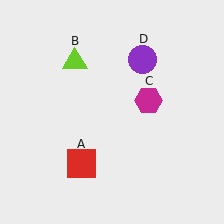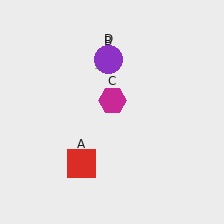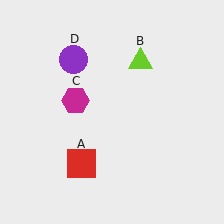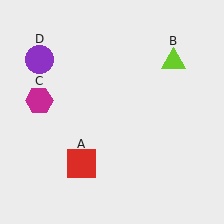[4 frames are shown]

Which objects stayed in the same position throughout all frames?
Red square (object A) remained stationary.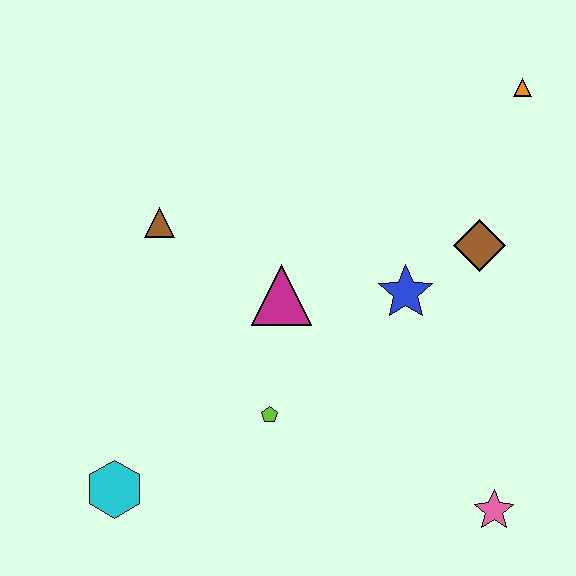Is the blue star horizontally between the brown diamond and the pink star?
No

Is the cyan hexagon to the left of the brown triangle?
Yes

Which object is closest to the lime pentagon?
The magenta triangle is closest to the lime pentagon.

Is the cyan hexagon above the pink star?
Yes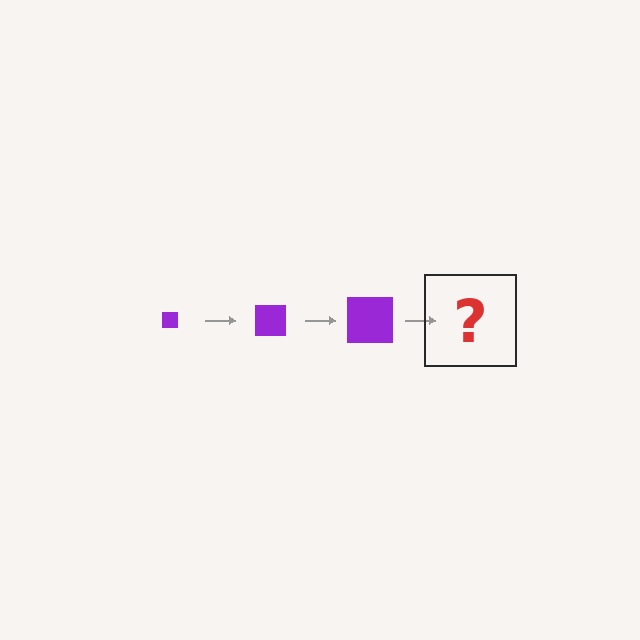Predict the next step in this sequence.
The next step is a purple square, larger than the previous one.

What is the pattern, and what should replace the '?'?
The pattern is that the square gets progressively larger each step. The '?' should be a purple square, larger than the previous one.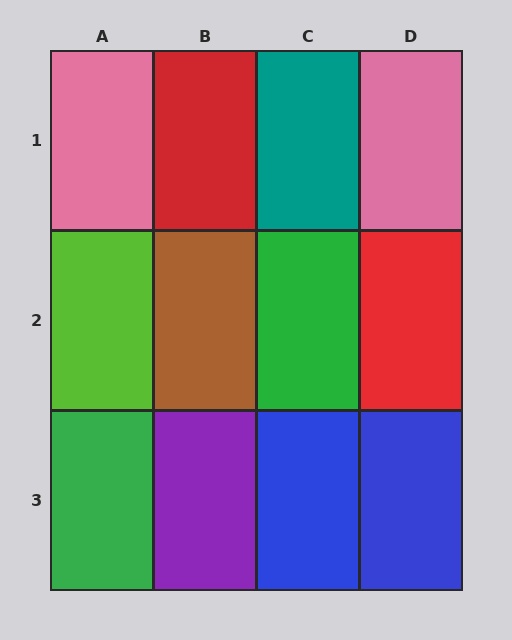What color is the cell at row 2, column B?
Brown.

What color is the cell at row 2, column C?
Green.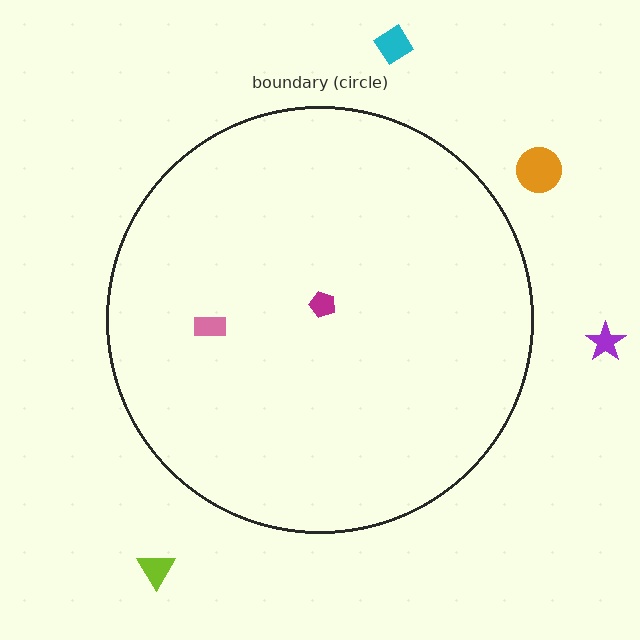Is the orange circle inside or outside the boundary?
Outside.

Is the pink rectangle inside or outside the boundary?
Inside.